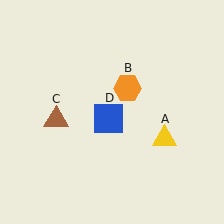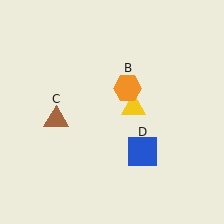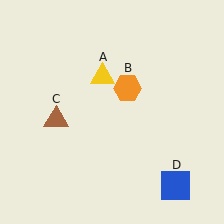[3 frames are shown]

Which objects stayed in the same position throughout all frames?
Orange hexagon (object B) and brown triangle (object C) remained stationary.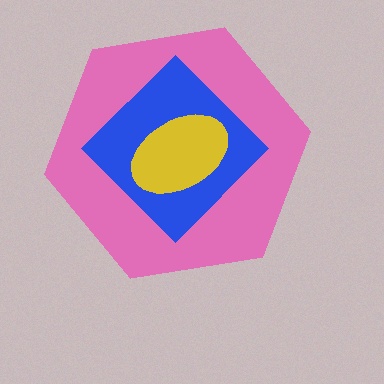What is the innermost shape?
The yellow ellipse.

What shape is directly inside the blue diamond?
The yellow ellipse.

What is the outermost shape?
The pink hexagon.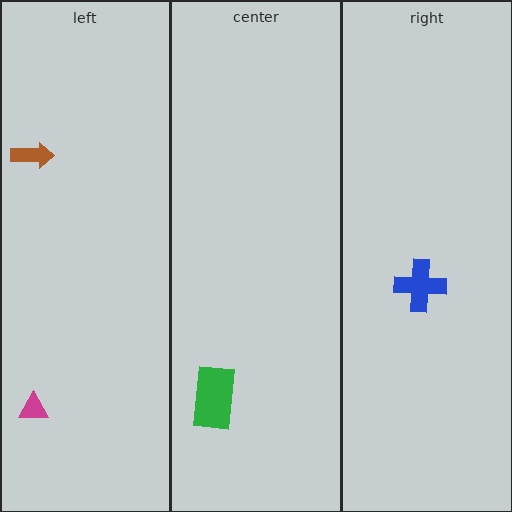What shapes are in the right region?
The blue cross.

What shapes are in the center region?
The green rectangle.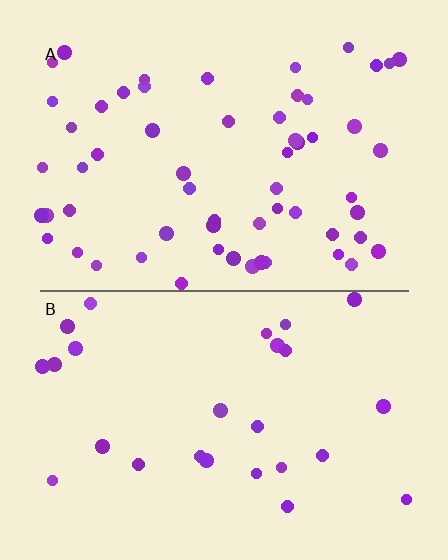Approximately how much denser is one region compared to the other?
Approximately 2.3× — region A over region B.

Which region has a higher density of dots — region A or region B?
A (the top).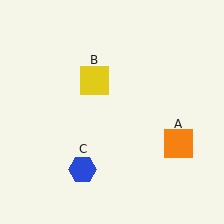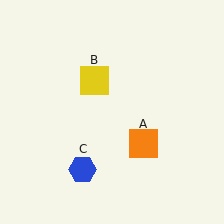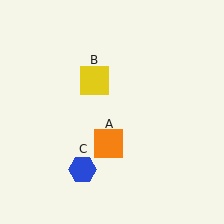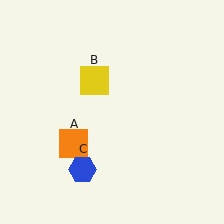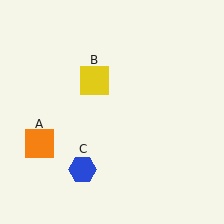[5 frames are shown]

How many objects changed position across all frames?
1 object changed position: orange square (object A).